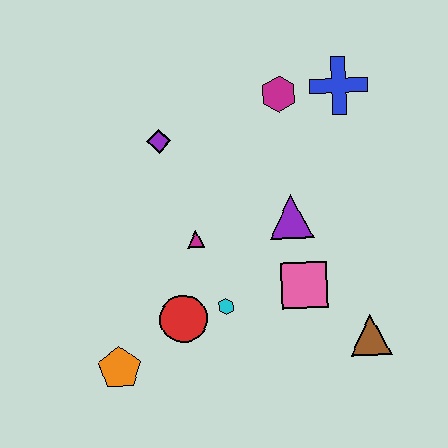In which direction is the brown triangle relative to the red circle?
The brown triangle is to the right of the red circle.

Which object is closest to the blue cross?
The magenta hexagon is closest to the blue cross.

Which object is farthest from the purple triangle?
The orange pentagon is farthest from the purple triangle.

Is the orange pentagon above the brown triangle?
No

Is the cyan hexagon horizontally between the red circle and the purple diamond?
No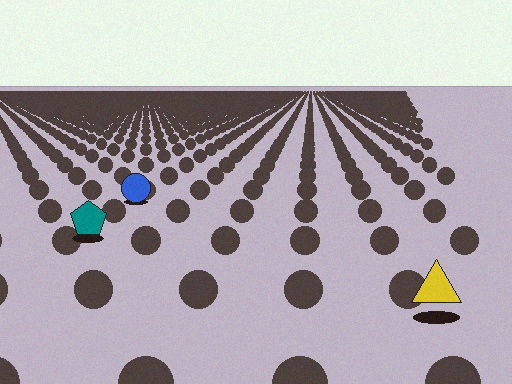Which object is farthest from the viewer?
The blue circle is farthest from the viewer. It appears smaller and the ground texture around it is denser.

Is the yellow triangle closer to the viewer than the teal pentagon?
Yes. The yellow triangle is closer — you can tell from the texture gradient: the ground texture is coarser near it.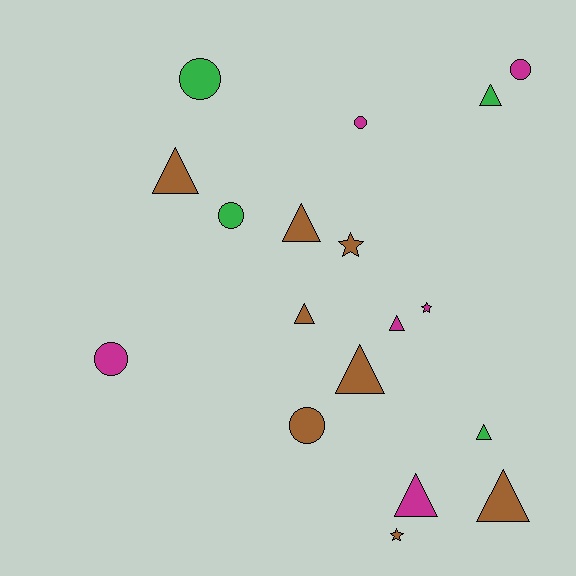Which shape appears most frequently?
Triangle, with 9 objects.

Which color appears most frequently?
Brown, with 8 objects.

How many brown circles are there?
There is 1 brown circle.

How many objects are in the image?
There are 18 objects.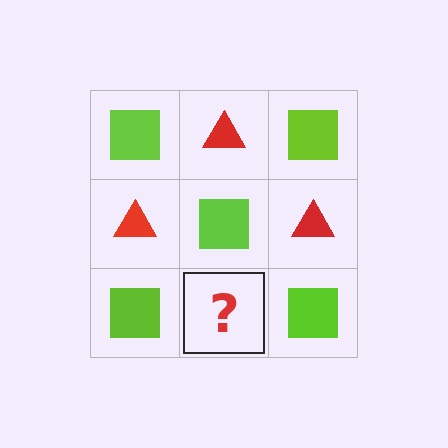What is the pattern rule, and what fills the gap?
The rule is that it alternates lime square and red triangle in a checkerboard pattern. The gap should be filled with a red triangle.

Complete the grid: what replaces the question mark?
The question mark should be replaced with a red triangle.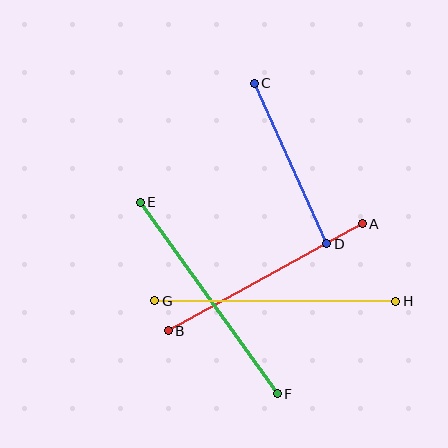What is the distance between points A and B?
The distance is approximately 221 pixels.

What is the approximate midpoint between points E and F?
The midpoint is at approximately (209, 298) pixels.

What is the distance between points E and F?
The distance is approximately 235 pixels.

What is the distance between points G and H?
The distance is approximately 241 pixels.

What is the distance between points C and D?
The distance is approximately 176 pixels.